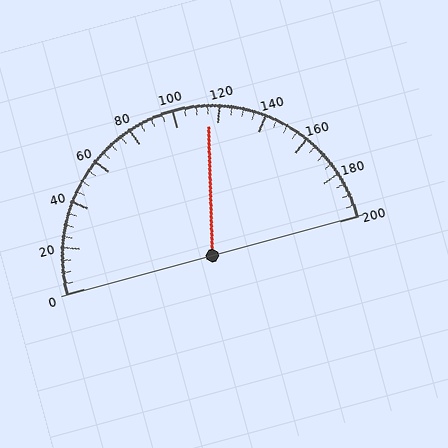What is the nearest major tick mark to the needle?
The nearest major tick mark is 120.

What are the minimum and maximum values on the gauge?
The gauge ranges from 0 to 200.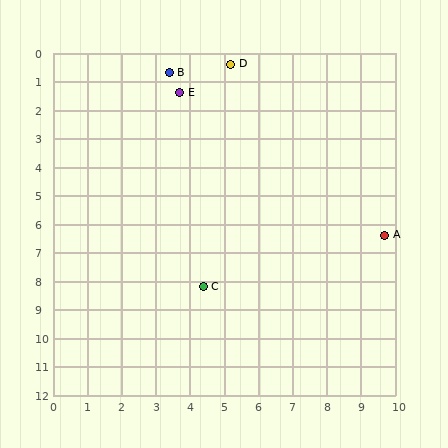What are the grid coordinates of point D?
Point D is at approximately (5.2, 0.4).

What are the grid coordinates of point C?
Point C is at approximately (4.4, 8.2).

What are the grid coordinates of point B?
Point B is at approximately (3.4, 0.7).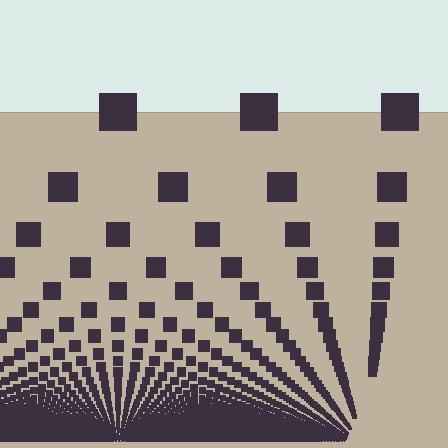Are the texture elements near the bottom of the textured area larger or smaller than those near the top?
Smaller. The gradient is inverted — elements near the bottom are smaller and denser.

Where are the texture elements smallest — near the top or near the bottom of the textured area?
Near the bottom.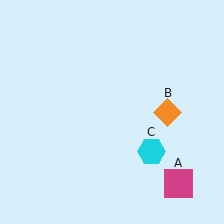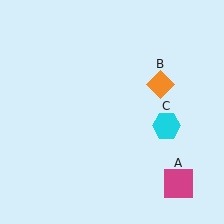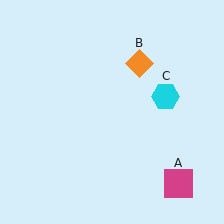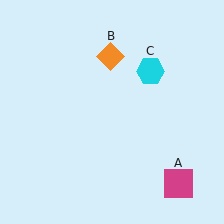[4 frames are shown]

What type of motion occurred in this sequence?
The orange diamond (object B), cyan hexagon (object C) rotated counterclockwise around the center of the scene.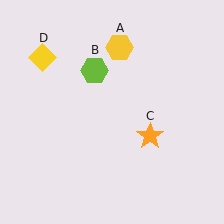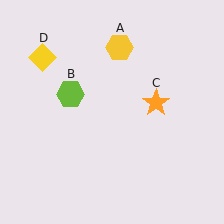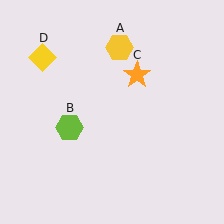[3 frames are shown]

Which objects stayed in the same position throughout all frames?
Yellow hexagon (object A) and yellow diamond (object D) remained stationary.